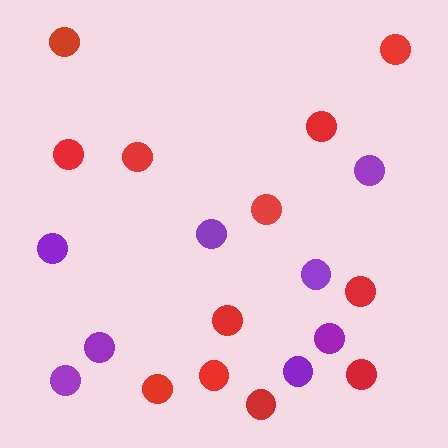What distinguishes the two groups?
There are 2 groups: one group of purple circles (8) and one group of red circles (12).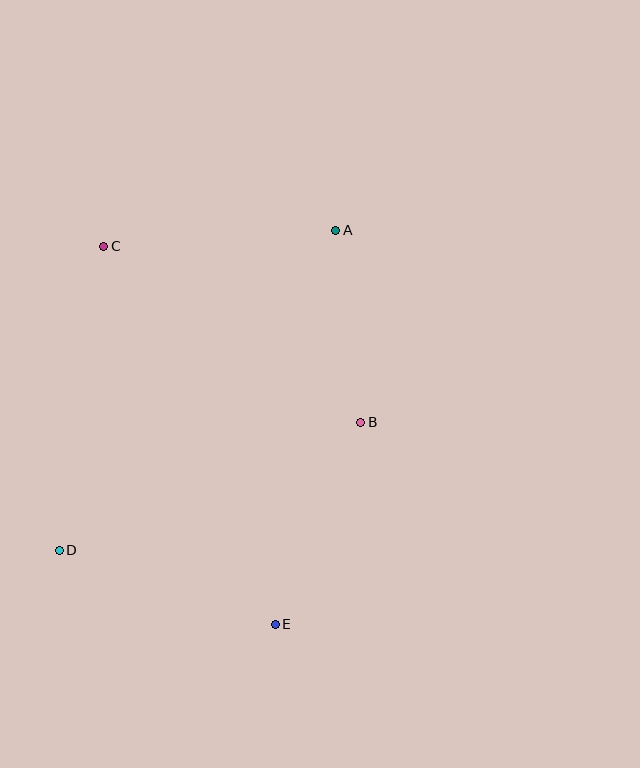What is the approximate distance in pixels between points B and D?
The distance between B and D is approximately 328 pixels.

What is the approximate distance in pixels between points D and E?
The distance between D and E is approximately 228 pixels.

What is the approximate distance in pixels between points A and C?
The distance between A and C is approximately 233 pixels.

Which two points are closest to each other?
Points A and B are closest to each other.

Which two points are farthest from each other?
Points A and D are farthest from each other.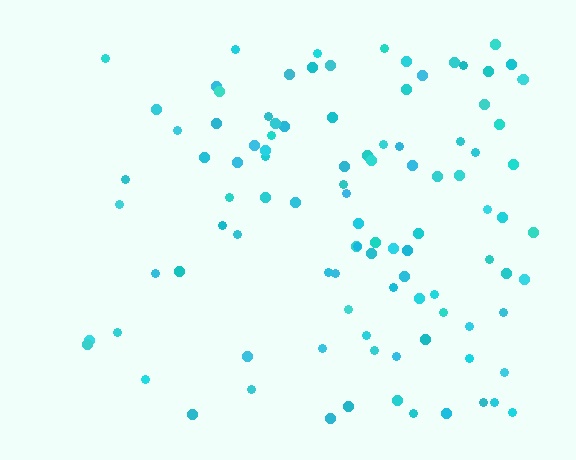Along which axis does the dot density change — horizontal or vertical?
Horizontal.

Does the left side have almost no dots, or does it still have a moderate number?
Still a moderate number, just noticeably fewer than the right.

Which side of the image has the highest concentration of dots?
The right.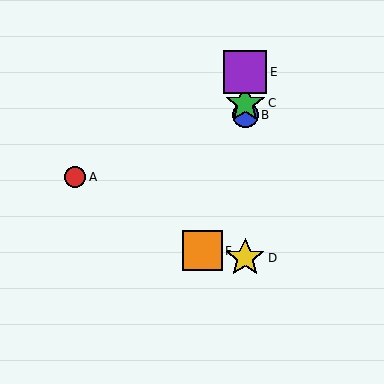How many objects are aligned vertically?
4 objects (B, C, D, E) are aligned vertically.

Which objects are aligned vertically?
Objects B, C, D, E are aligned vertically.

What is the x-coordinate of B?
Object B is at x≈245.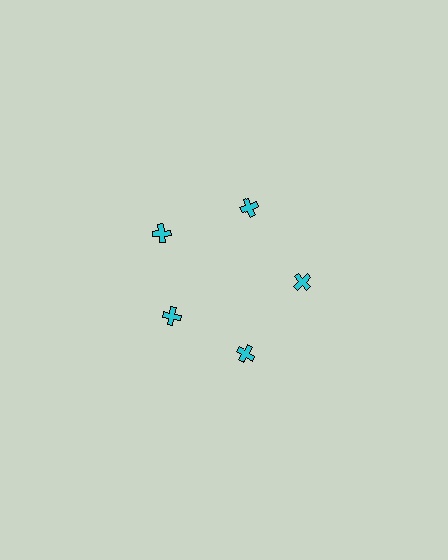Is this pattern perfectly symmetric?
No. The 5 cyan crosses are arranged in a ring, but one element near the 8 o'clock position is pulled inward toward the center, breaking the 5-fold rotational symmetry.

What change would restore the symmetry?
The symmetry would be restored by moving it outward, back onto the ring so that all 5 crosses sit at equal angles and equal distance from the center.